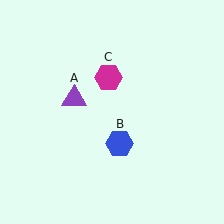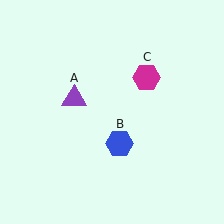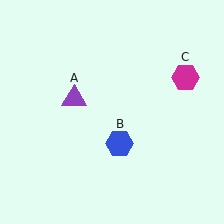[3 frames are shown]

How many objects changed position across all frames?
1 object changed position: magenta hexagon (object C).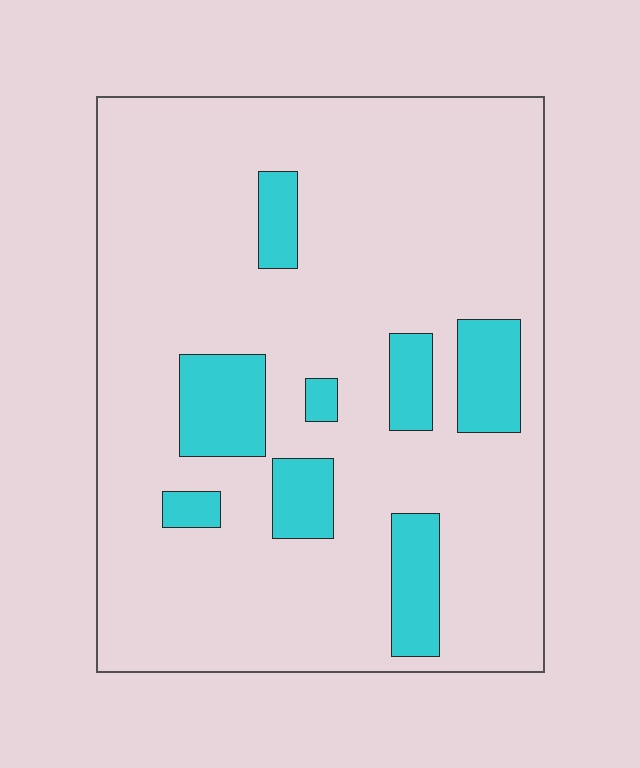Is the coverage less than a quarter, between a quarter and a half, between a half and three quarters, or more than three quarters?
Less than a quarter.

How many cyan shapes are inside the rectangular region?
8.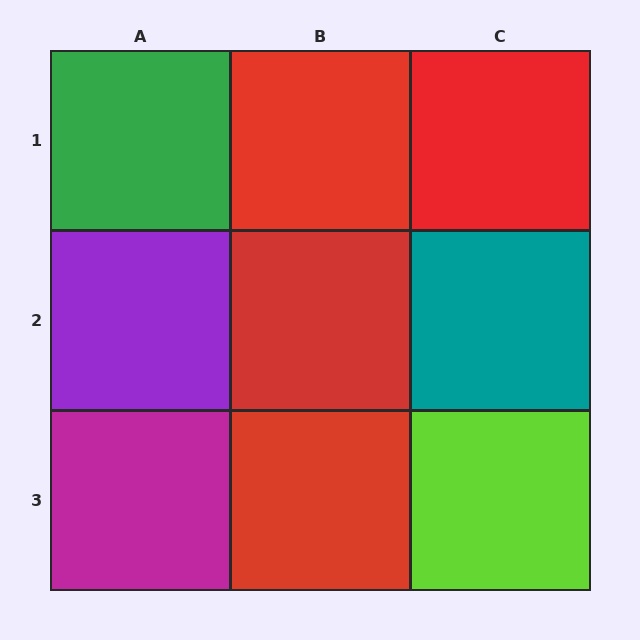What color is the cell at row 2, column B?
Red.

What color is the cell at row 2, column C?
Teal.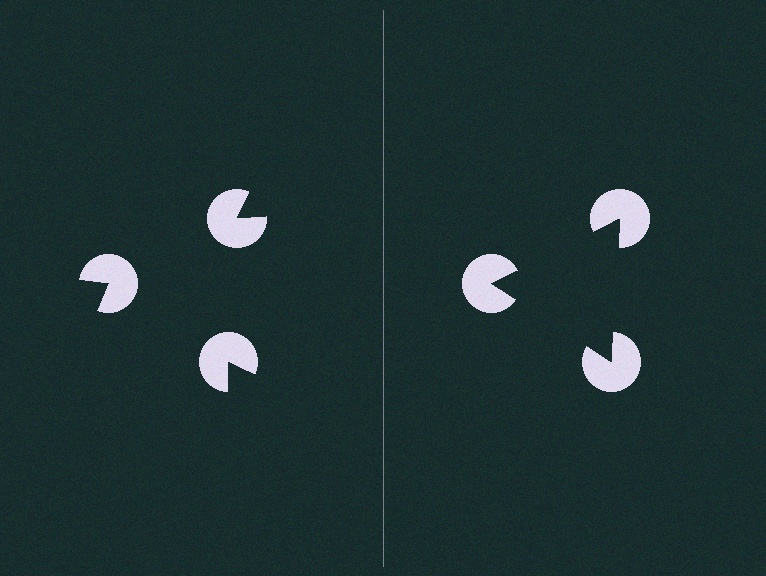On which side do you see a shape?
An illusory triangle appears on the right side. On the left side the wedge cuts are rotated, so no coherent shape forms.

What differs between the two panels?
The pac-man discs are positioned identically on both sides; only the wedge orientations differ. On the right they align to a triangle; on the left they are misaligned.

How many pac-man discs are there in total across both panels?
6 — 3 on each side.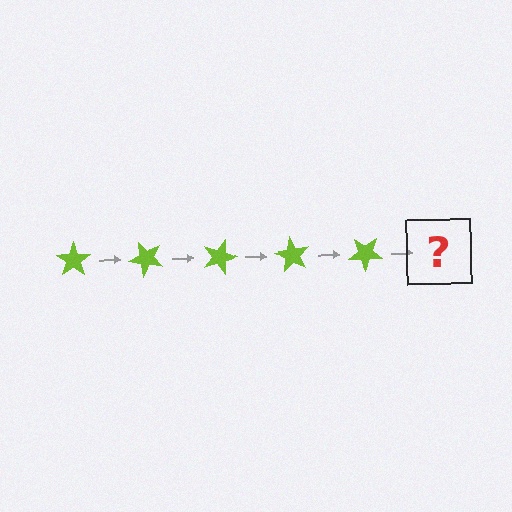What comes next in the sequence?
The next element should be a lime star rotated 225 degrees.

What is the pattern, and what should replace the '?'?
The pattern is that the star rotates 45 degrees each step. The '?' should be a lime star rotated 225 degrees.